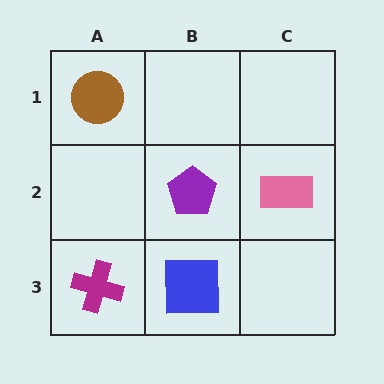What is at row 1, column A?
A brown circle.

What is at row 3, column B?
A blue square.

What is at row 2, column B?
A purple pentagon.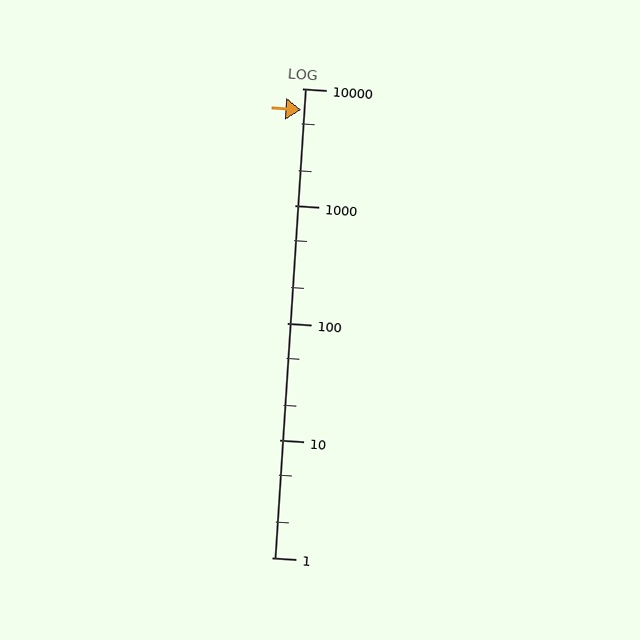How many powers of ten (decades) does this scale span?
The scale spans 4 decades, from 1 to 10000.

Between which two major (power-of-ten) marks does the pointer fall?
The pointer is between 1000 and 10000.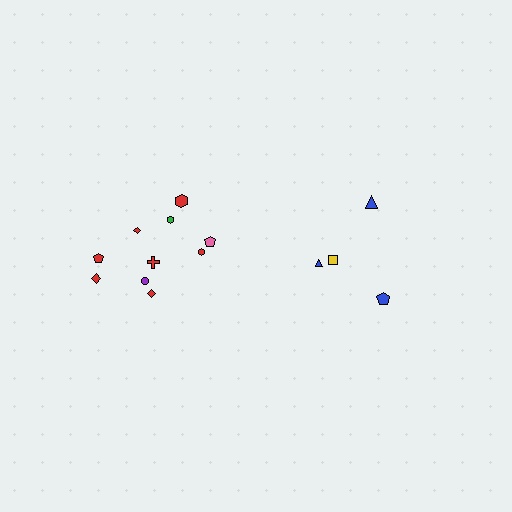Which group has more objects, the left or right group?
The left group.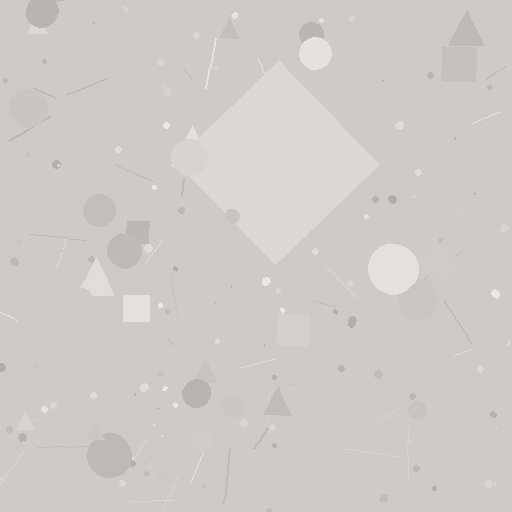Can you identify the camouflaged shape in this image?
The camouflaged shape is a diamond.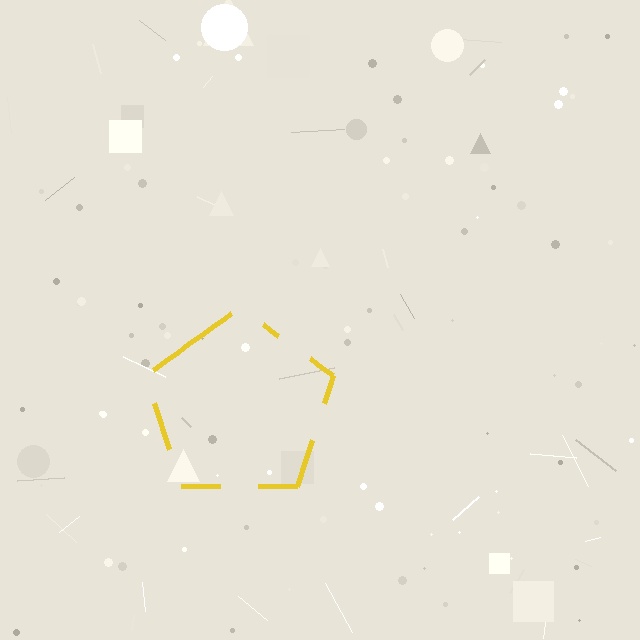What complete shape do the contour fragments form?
The contour fragments form a pentagon.